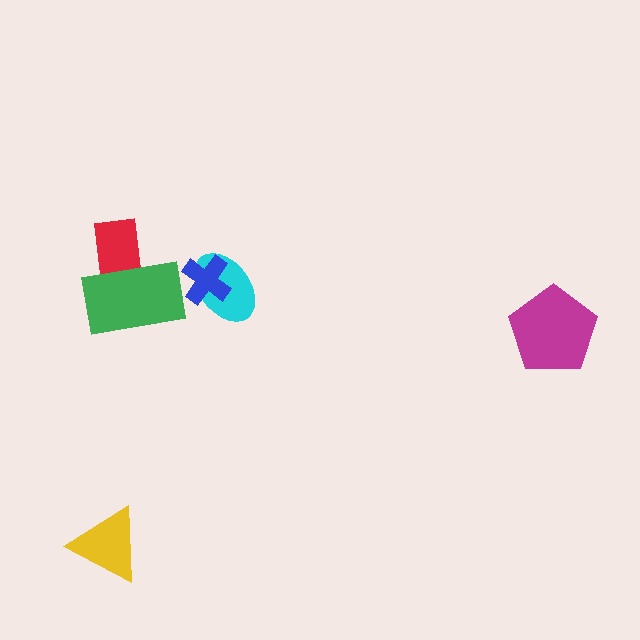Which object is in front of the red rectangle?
The green rectangle is in front of the red rectangle.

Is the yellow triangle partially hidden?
No, no other shape covers it.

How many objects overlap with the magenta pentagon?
0 objects overlap with the magenta pentagon.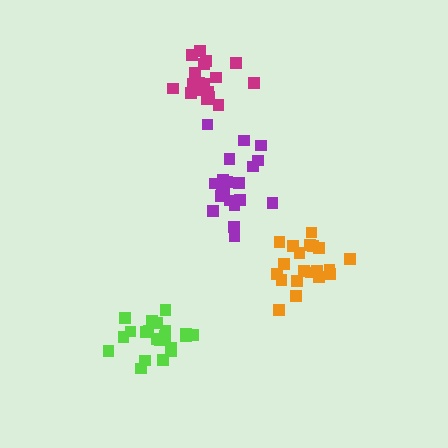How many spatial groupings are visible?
There are 4 spatial groupings.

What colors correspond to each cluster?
The clusters are colored: purple, lime, orange, magenta.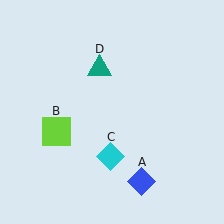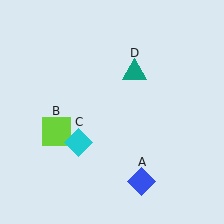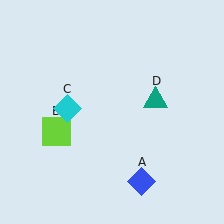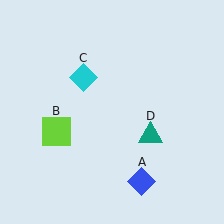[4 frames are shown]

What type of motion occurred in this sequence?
The cyan diamond (object C), teal triangle (object D) rotated clockwise around the center of the scene.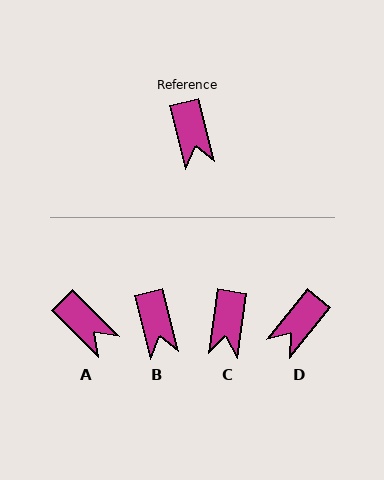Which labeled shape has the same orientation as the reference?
B.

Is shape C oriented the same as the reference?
No, it is off by about 23 degrees.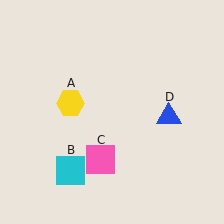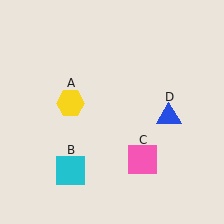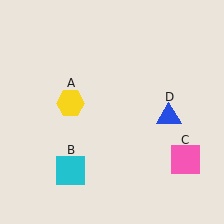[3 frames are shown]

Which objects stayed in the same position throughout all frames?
Yellow hexagon (object A) and cyan square (object B) and blue triangle (object D) remained stationary.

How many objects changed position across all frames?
1 object changed position: pink square (object C).